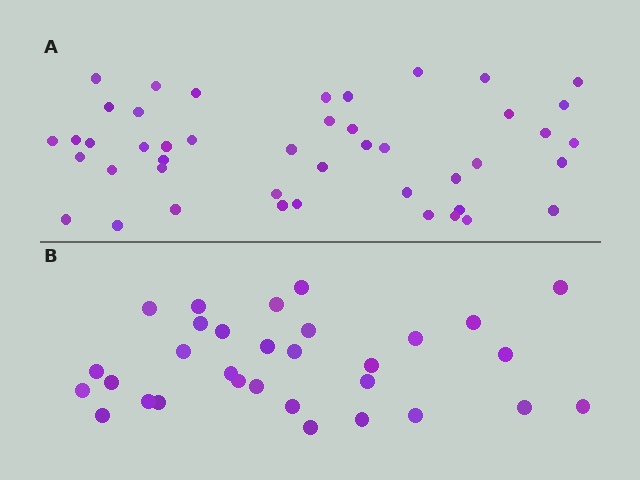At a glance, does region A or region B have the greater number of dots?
Region A (the top region) has more dots.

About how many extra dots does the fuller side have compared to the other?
Region A has approximately 15 more dots than region B.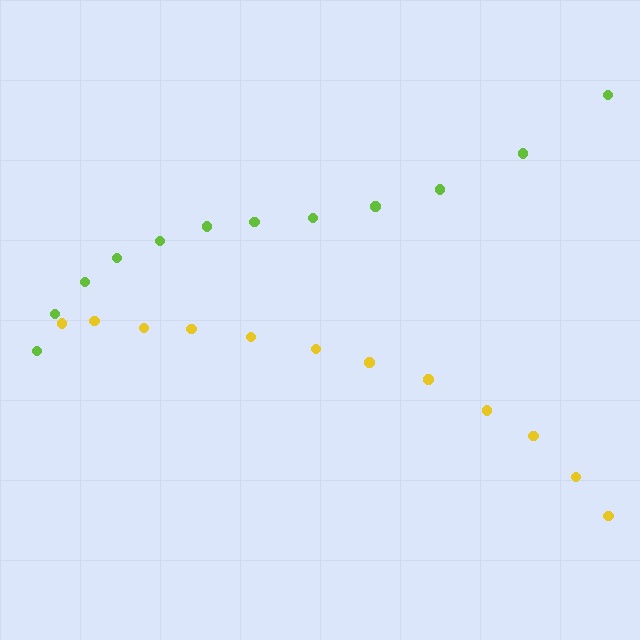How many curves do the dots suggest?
There are 2 distinct paths.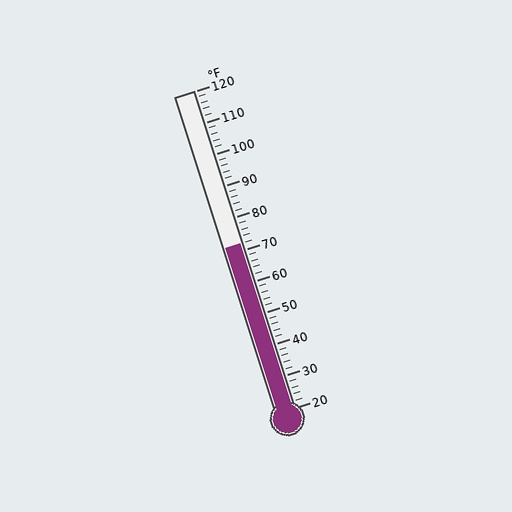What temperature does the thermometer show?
The thermometer shows approximately 72°F.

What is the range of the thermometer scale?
The thermometer scale ranges from 20°F to 120°F.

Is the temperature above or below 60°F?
The temperature is above 60°F.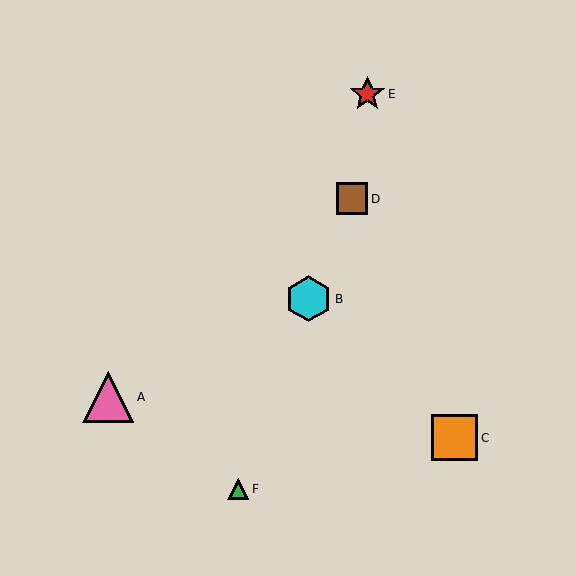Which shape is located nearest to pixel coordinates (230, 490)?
The green triangle (labeled F) at (238, 489) is nearest to that location.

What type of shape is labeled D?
Shape D is a brown square.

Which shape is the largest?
The pink triangle (labeled A) is the largest.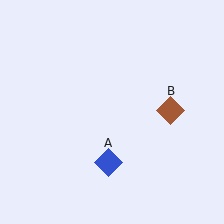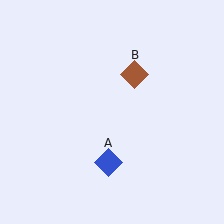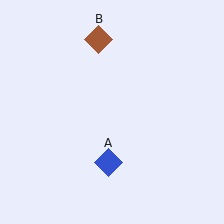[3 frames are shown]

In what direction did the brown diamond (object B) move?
The brown diamond (object B) moved up and to the left.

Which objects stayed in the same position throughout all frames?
Blue diamond (object A) remained stationary.